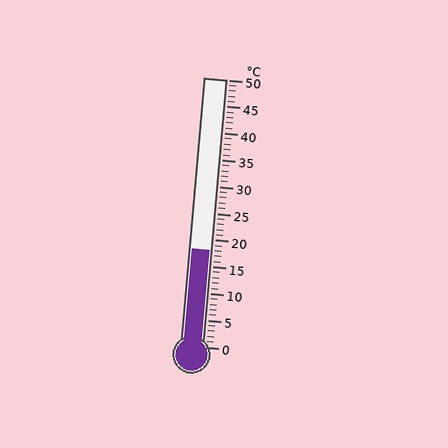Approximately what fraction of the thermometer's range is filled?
The thermometer is filled to approximately 35% of its range.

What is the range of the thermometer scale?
The thermometer scale ranges from 0°C to 50°C.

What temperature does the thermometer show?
The thermometer shows approximately 18°C.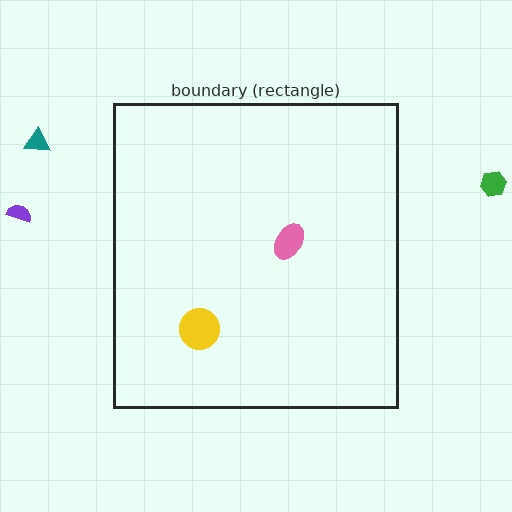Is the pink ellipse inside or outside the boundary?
Inside.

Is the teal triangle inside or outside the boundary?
Outside.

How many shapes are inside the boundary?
2 inside, 3 outside.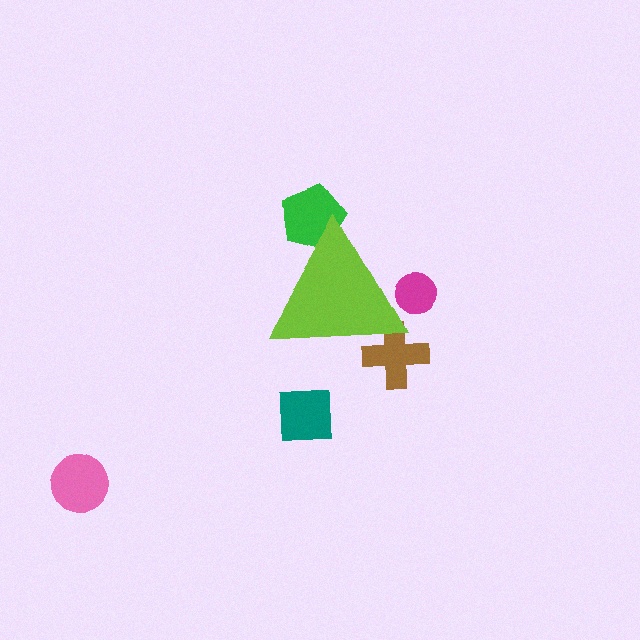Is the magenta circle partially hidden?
Yes, the magenta circle is partially hidden behind the lime triangle.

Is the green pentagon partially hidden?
Yes, the green pentagon is partially hidden behind the lime triangle.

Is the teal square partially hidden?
No, the teal square is fully visible.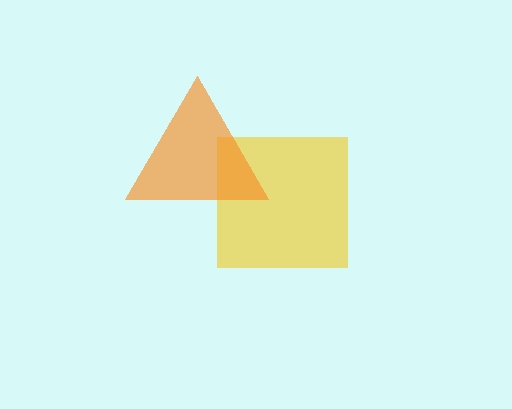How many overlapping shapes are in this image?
There are 2 overlapping shapes in the image.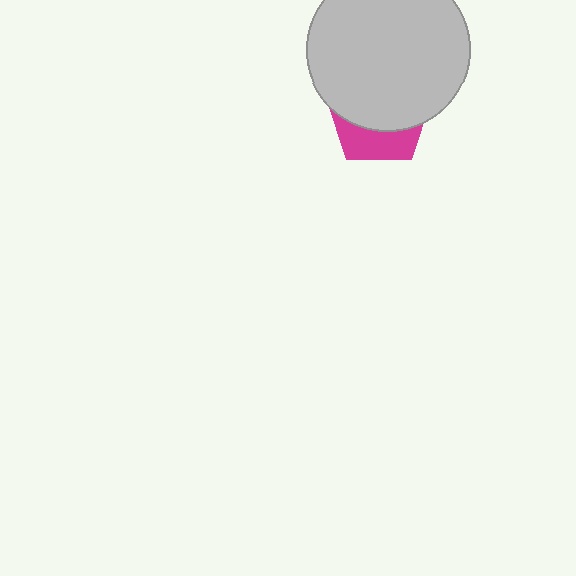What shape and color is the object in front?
The object in front is a light gray circle.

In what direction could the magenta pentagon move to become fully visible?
The magenta pentagon could move down. That would shift it out from behind the light gray circle entirely.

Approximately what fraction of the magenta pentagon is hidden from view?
Roughly 66% of the magenta pentagon is hidden behind the light gray circle.